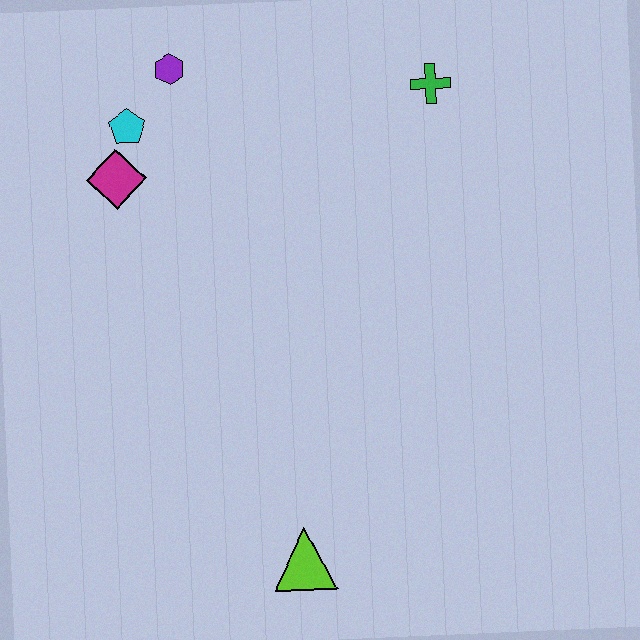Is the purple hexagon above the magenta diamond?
Yes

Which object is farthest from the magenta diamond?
The lime triangle is farthest from the magenta diamond.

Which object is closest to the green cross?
The purple hexagon is closest to the green cross.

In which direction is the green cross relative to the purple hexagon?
The green cross is to the right of the purple hexagon.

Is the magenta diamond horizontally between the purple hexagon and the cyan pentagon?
No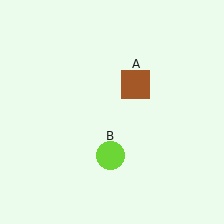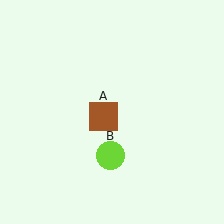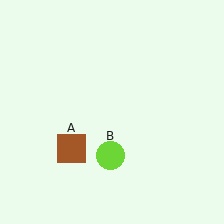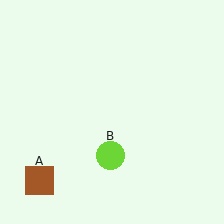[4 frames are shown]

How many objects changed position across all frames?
1 object changed position: brown square (object A).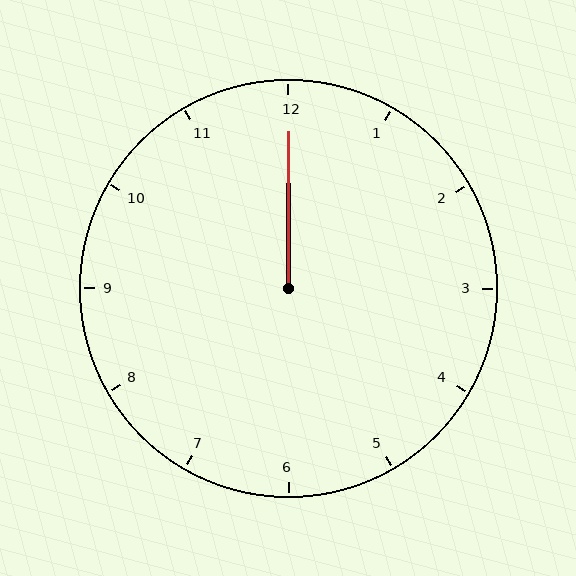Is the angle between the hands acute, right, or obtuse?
It is acute.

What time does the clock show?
12:00.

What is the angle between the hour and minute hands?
Approximately 0 degrees.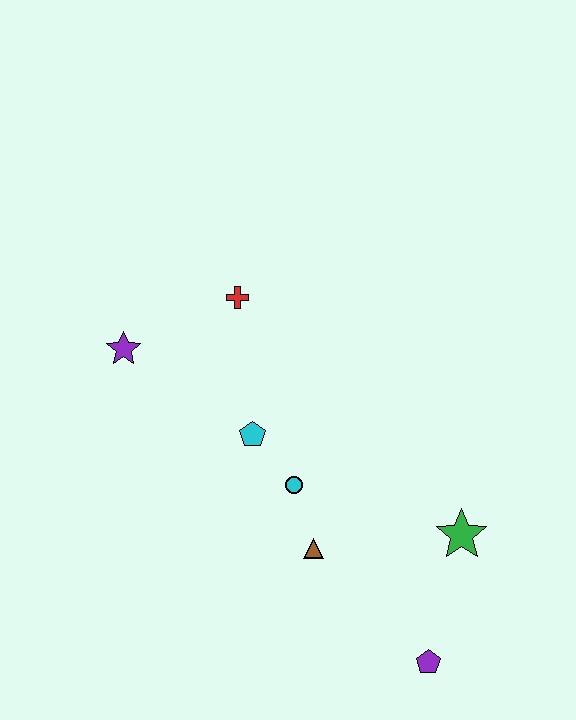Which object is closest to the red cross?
The purple star is closest to the red cross.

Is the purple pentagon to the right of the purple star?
Yes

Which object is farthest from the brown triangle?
The purple star is farthest from the brown triangle.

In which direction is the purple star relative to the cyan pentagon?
The purple star is to the left of the cyan pentagon.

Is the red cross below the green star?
No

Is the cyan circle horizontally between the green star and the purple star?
Yes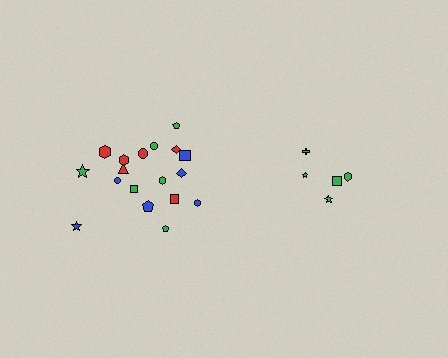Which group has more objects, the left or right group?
The left group.